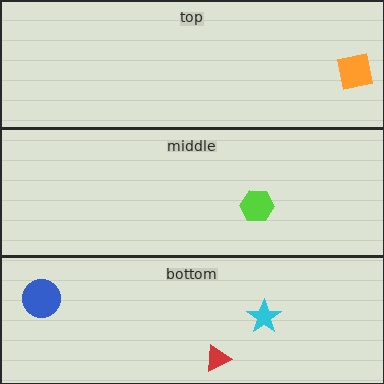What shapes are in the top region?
The orange square.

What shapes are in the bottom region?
The blue circle, the cyan star, the red triangle.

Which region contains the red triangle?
The bottom region.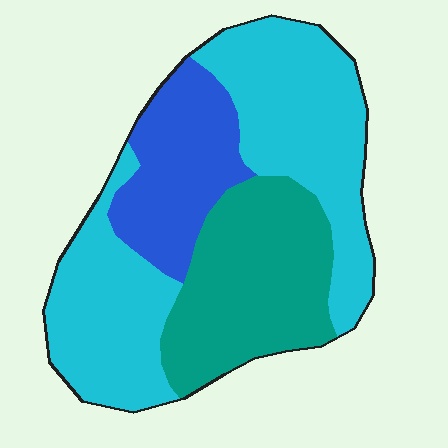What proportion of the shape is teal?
Teal takes up about one quarter (1/4) of the shape.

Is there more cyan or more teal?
Cyan.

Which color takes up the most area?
Cyan, at roughly 50%.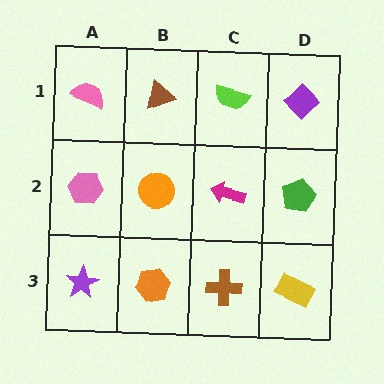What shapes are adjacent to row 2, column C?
A lime semicircle (row 1, column C), a brown cross (row 3, column C), an orange circle (row 2, column B), a green pentagon (row 2, column D).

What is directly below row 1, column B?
An orange circle.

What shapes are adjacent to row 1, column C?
A magenta arrow (row 2, column C), a brown triangle (row 1, column B), a purple diamond (row 1, column D).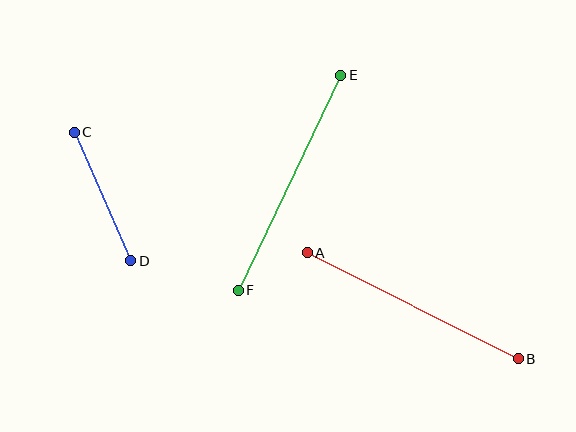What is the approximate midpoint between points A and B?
The midpoint is at approximately (413, 306) pixels.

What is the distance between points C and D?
The distance is approximately 140 pixels.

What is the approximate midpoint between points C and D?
The midpoint is at approximately (102, 196) pixels.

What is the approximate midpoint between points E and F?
The midpoint is at approximately (290, 183) pixels.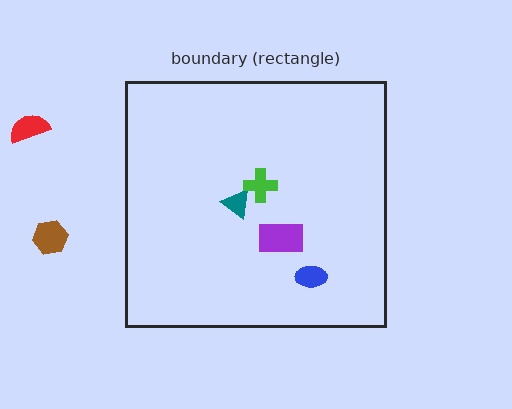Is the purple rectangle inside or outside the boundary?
Inside.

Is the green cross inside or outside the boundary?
Inside.